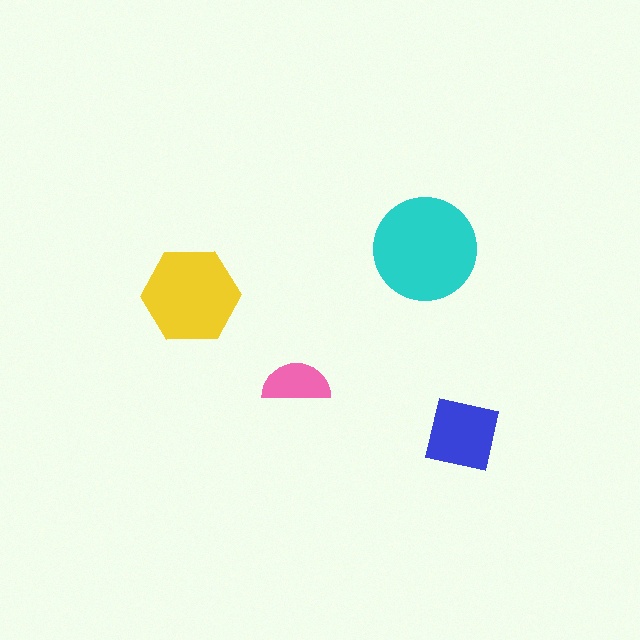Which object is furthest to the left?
The yellow hexagon is leftmost.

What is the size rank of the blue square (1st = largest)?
3rd.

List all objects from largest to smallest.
The cyan circle, the yellow hexagon, the blue square, the pink semicircle.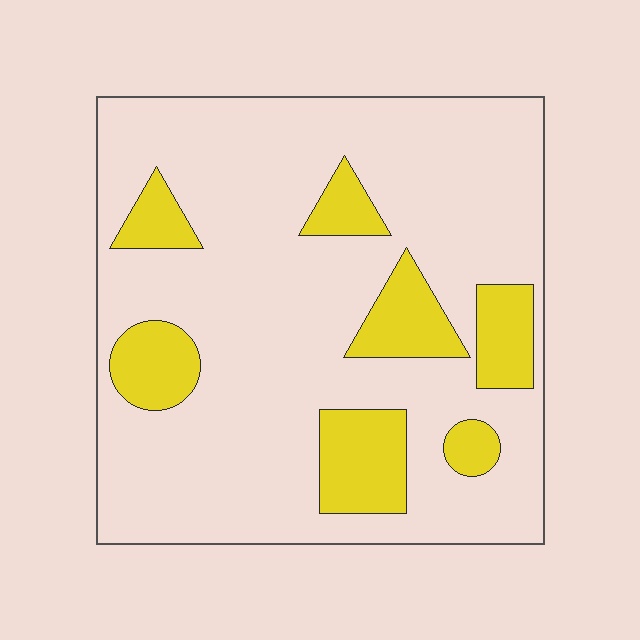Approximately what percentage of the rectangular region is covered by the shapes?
Approximately 20%.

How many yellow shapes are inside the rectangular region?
7.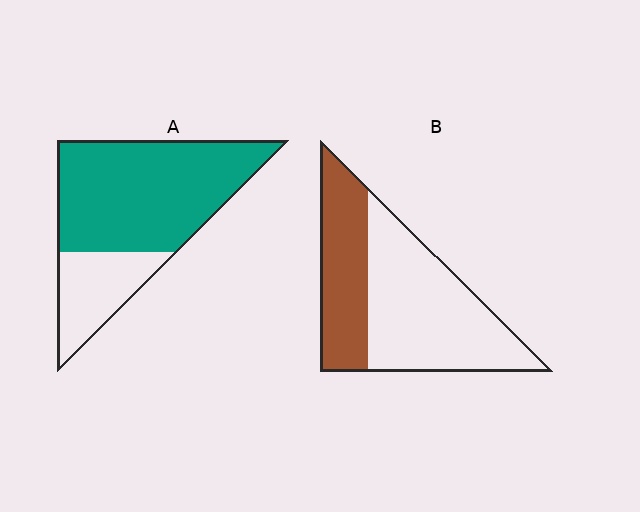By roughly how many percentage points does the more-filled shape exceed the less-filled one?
By roughly 35 percentage points (A over B).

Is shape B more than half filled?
No.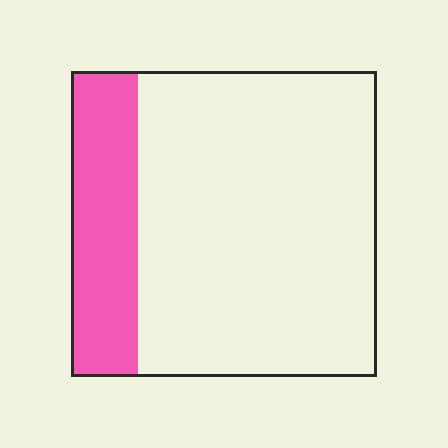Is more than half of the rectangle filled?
No.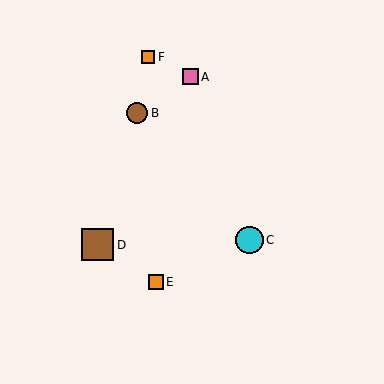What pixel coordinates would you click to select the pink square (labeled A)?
Click at (190, 77) to select the pink square A.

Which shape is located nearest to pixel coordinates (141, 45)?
The orange square (labeled F) at (148, 57) is nearest to that location.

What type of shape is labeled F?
Shape F is an orange square.